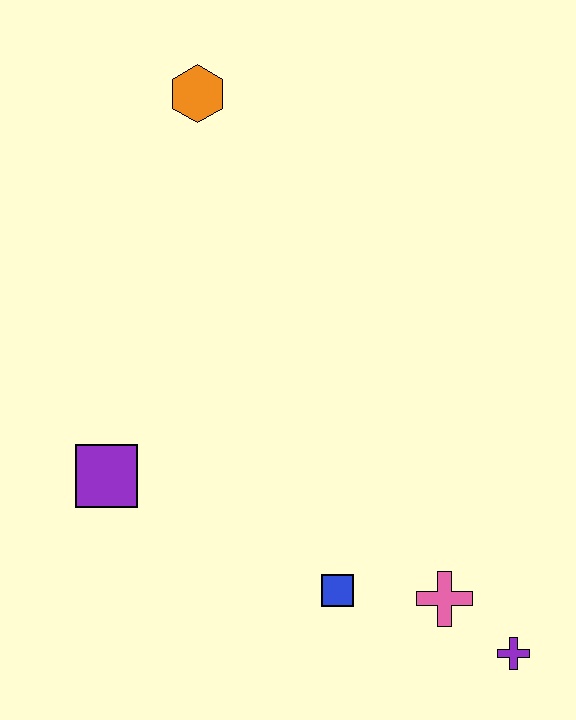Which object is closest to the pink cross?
The purple cross is closest to the pink cross.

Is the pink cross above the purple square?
No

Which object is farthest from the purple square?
The purple cross is farthest from the purple square.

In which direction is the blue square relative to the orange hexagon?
The blue square is below the orange hexagon.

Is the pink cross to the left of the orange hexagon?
No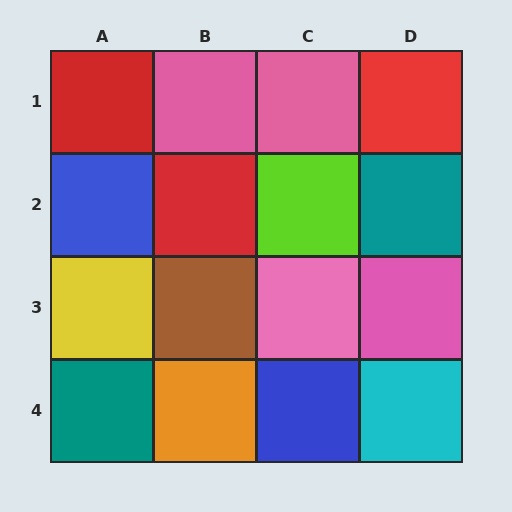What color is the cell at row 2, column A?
Blue.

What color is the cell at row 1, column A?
Red.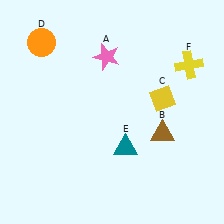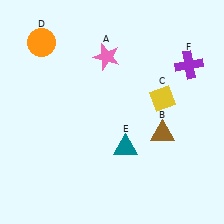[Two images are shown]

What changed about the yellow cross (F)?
In Image 1, F is yellow. In Image 2, it changed to purple.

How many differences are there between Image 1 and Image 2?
There is 1 difference between the two images.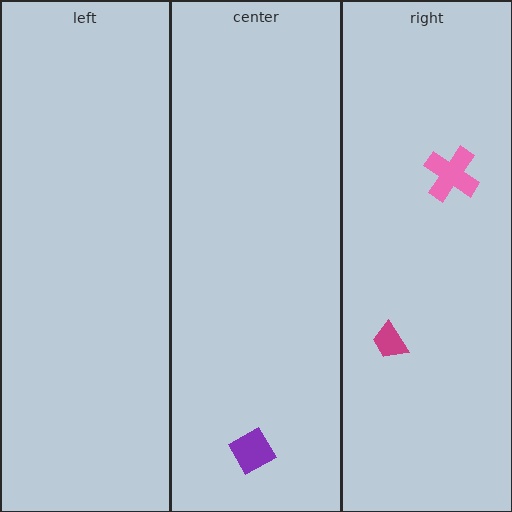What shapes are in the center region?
The purple diamond.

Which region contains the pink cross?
The right region.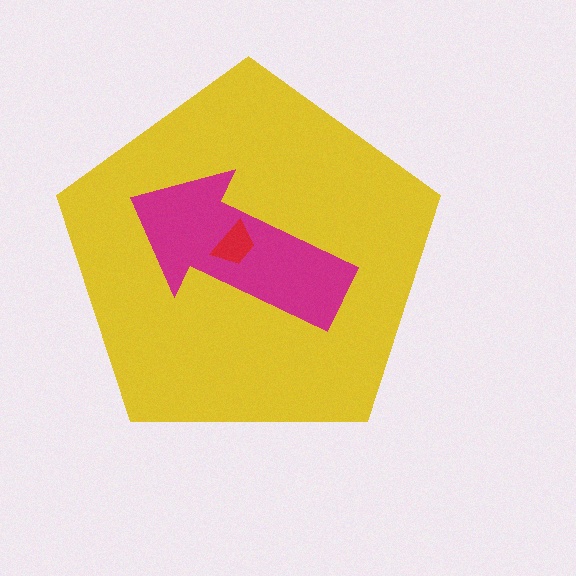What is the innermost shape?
The red trapezoid.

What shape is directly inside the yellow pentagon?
The magenta arrow.